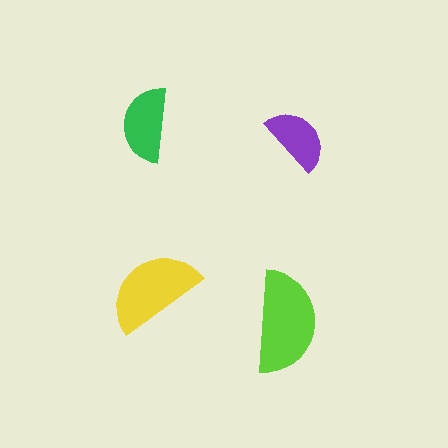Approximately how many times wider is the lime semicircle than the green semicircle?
About 1.5 times wider.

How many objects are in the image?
There are 4 objects in the image.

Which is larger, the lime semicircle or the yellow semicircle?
The lime one.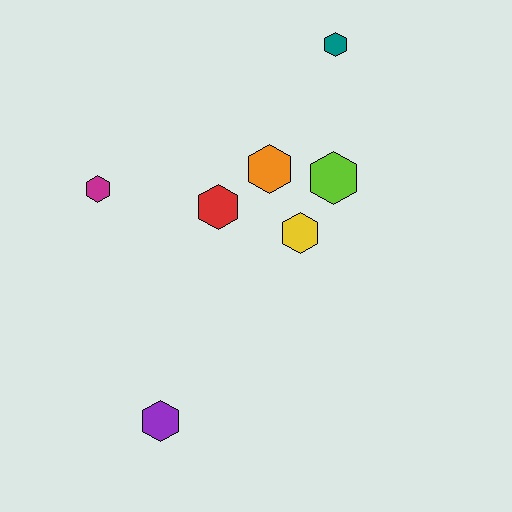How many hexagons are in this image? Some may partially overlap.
There are 7 hexagons.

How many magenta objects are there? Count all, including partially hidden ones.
There is 1 magenta object.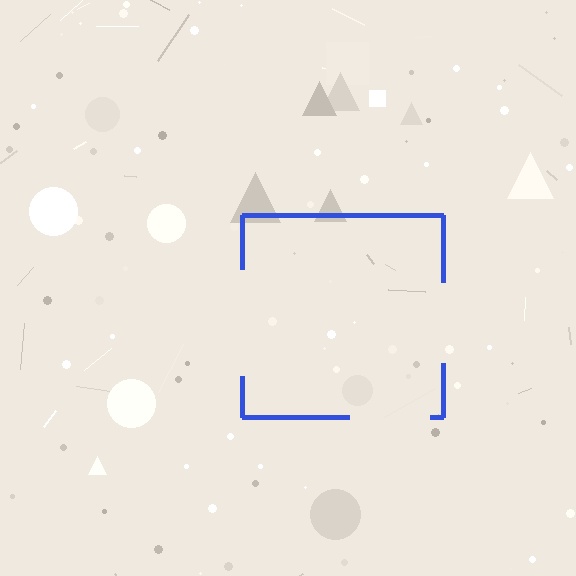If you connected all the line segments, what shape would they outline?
They would outline a square.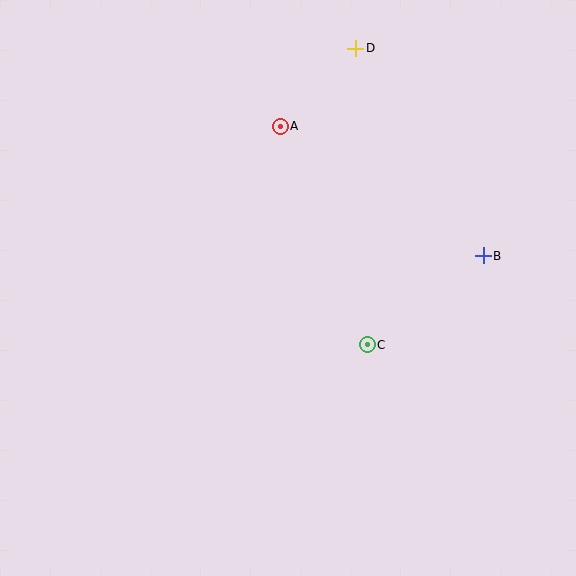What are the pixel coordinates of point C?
Point C is at (367, 345).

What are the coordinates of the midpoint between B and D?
The midpoint between B and D is at (420, 152).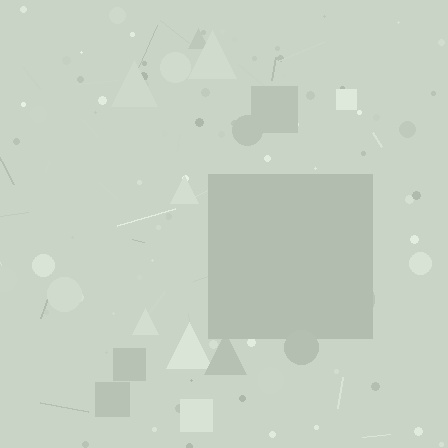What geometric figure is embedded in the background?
A square is embedded in the background.